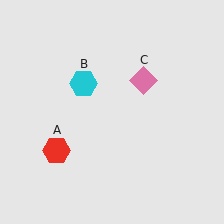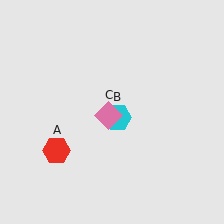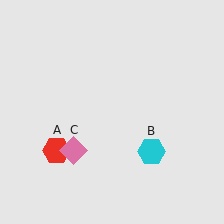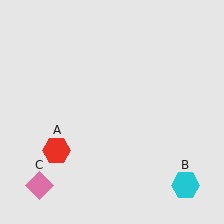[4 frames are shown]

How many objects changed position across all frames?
2 objects changed position: cyan hexagon (object B), pink diamond (object C).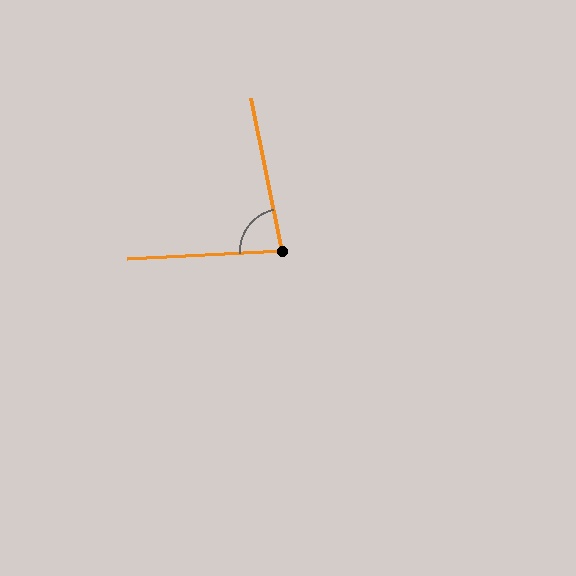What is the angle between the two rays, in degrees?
Approximately 81 degrees.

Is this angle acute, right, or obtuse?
It is acute.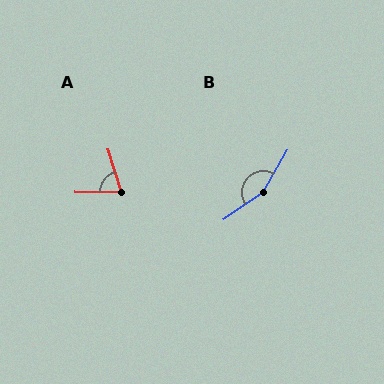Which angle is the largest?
B, at approximately 153 degrees.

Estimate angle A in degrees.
Approximately 72 degrees.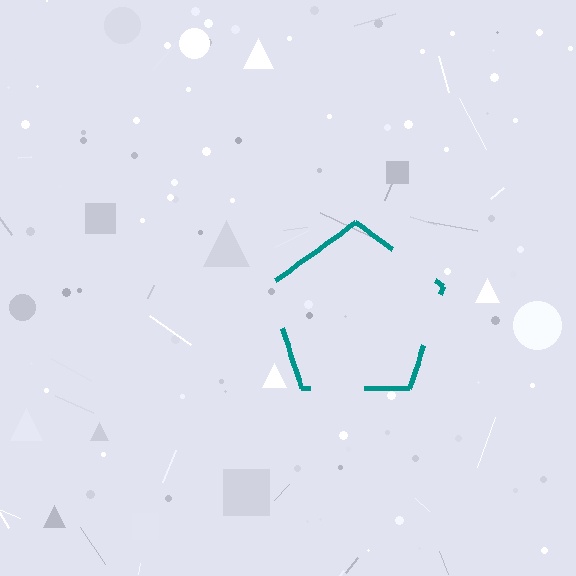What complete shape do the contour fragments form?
The contour fragments form a pentagon.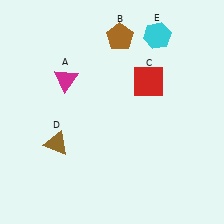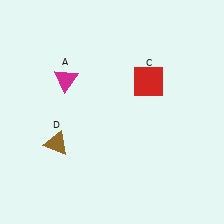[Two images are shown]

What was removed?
The cyan hexagon (E), the brown pentagon (B) were removed in Image 2.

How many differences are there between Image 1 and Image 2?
There are 2 differences between the two images.